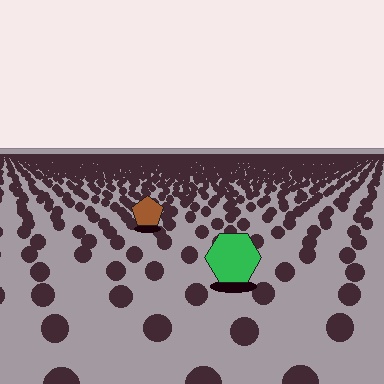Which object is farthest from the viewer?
The brown pentagon is farthest from the viewer. It appears smaller and the ground texture around it is denser.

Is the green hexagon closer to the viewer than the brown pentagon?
Yes. The green hexagon is closer — you can tell from the texture gradient: the ground texture is coarser near it.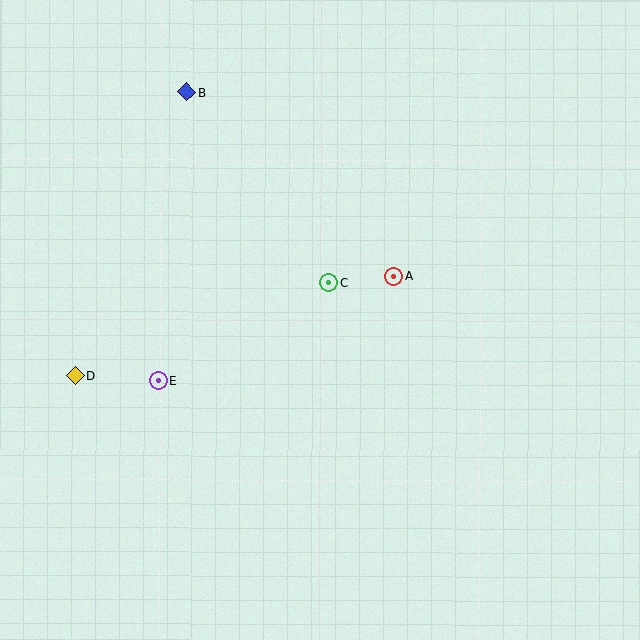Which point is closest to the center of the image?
Point C at (329, 283) is closest to the center.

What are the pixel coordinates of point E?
Point E is at (158, 381).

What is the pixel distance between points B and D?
The distance between B and D is 305 pixels.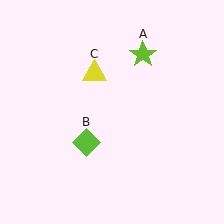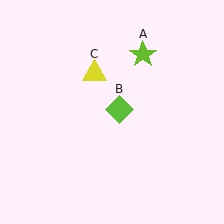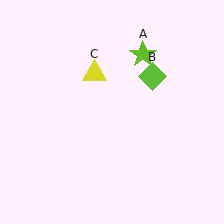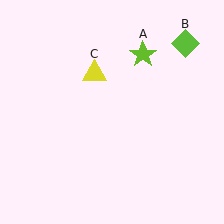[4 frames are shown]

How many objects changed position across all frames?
1 object changed position: lime diamond (object B).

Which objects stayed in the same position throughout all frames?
Lime star (object A) and yellow triangle (object C) remained stationary.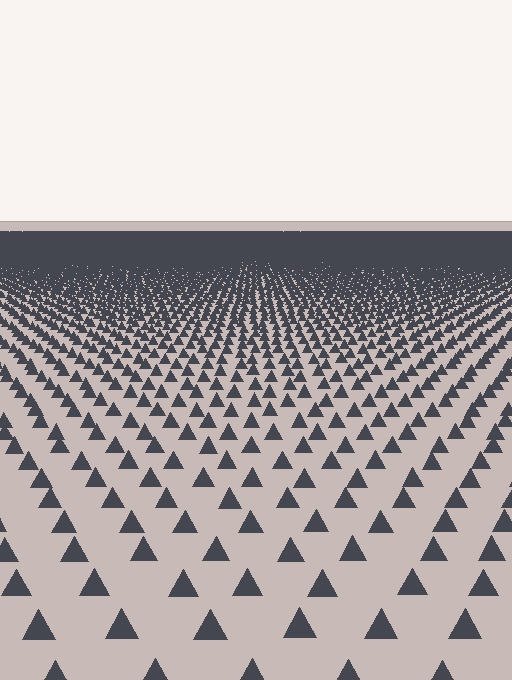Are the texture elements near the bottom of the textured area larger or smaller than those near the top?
Larger. Near the bottom, elements are closer to the viewer and appear at a bigger on-screen size.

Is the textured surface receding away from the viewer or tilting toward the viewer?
The surface is receding away from the viewer. Texture elements get smaller and denser toward the top.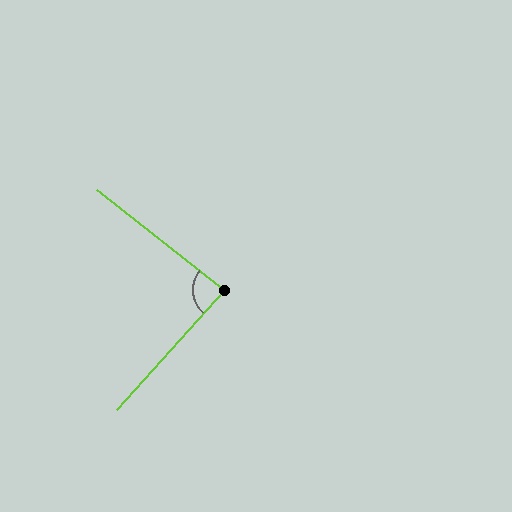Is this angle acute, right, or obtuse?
It is approximately a right angle.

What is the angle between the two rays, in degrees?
Approximately 86 degrees.